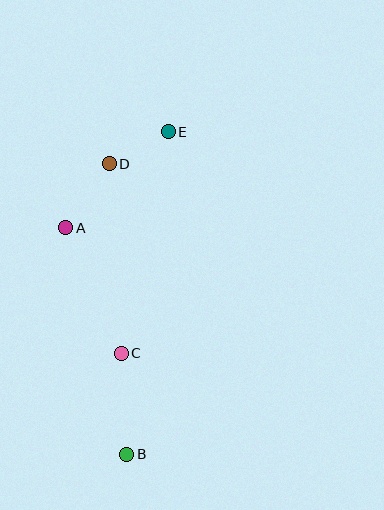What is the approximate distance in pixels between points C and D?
The distance between C and D is approximately 190 pixels.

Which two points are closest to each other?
Points D and E are closest to each other.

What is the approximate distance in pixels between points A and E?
The distance between A and E is approximately 141 pixels.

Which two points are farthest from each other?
Points B and E are farthest from each other.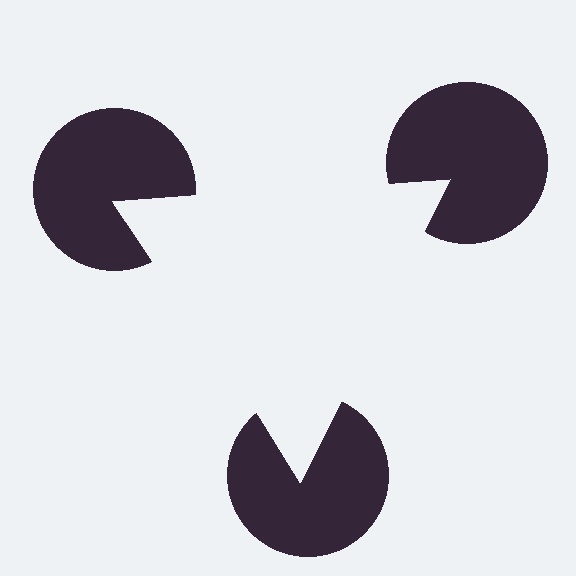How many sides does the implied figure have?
3 sides.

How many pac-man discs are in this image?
There are 3 — one at each vertex of the illusory triangle.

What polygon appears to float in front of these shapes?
An illusory triangle — its edges are inferred from the aligned wedge cuts in the pac-man discs, not physically drawn.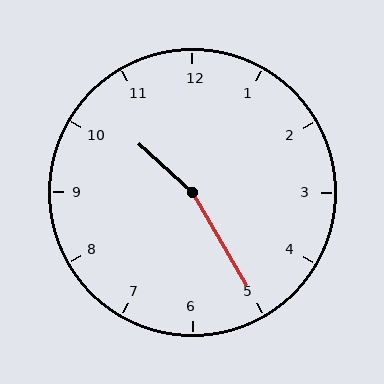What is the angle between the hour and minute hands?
Approximately 162 degrees.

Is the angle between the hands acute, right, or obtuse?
It is obtuse.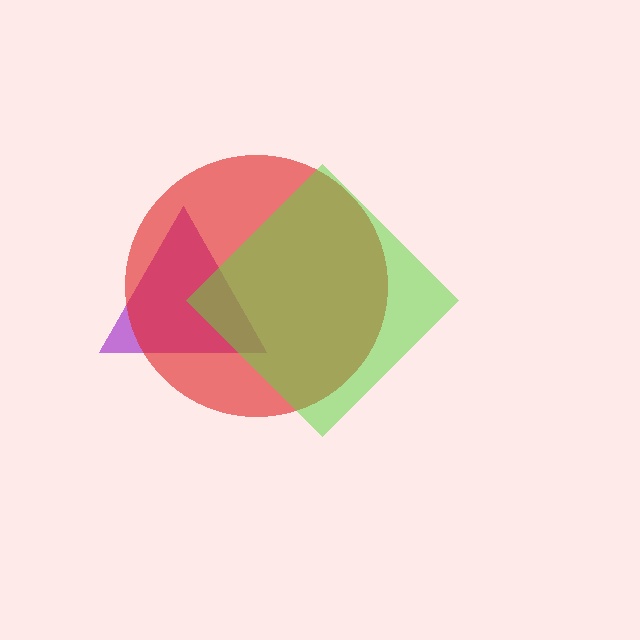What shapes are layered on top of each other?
The layered shapes are: a purple triangle, a red circle, a lime diamond.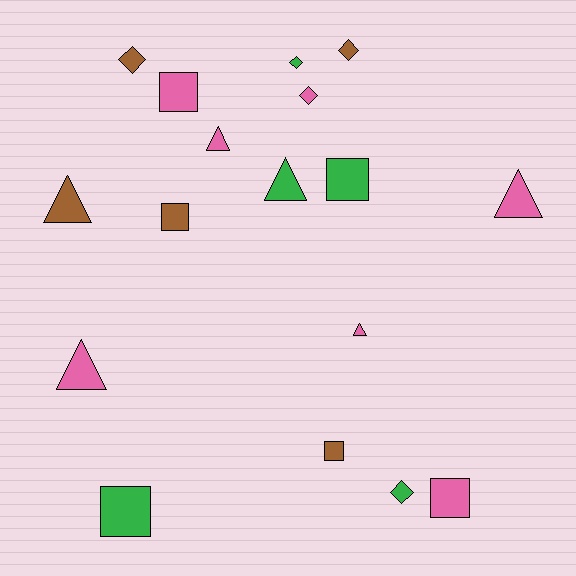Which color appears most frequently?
Pink, with 7 objects.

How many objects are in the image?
There are 17 objects.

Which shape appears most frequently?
Square, with 6 objects.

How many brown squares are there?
There are 2 brown squares.